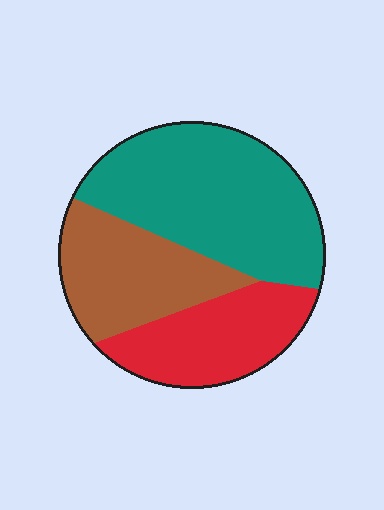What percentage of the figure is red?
Red covers 26% of the figure.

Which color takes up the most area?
Teal, at roughly 45%.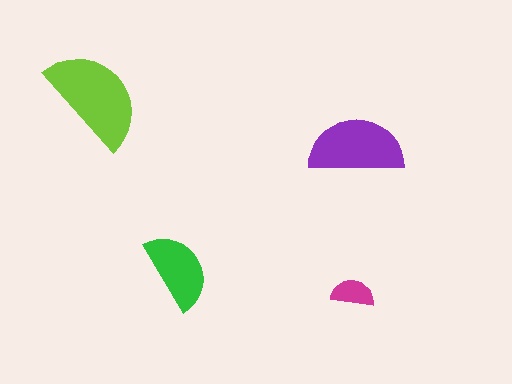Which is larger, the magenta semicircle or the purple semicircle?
The purple one.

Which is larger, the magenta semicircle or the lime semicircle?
The lime one.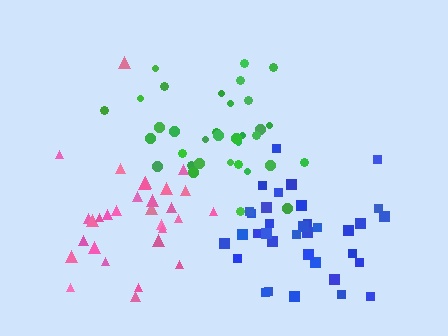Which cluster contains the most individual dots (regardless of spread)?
Blue (35).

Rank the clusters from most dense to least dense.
green, pink, blue.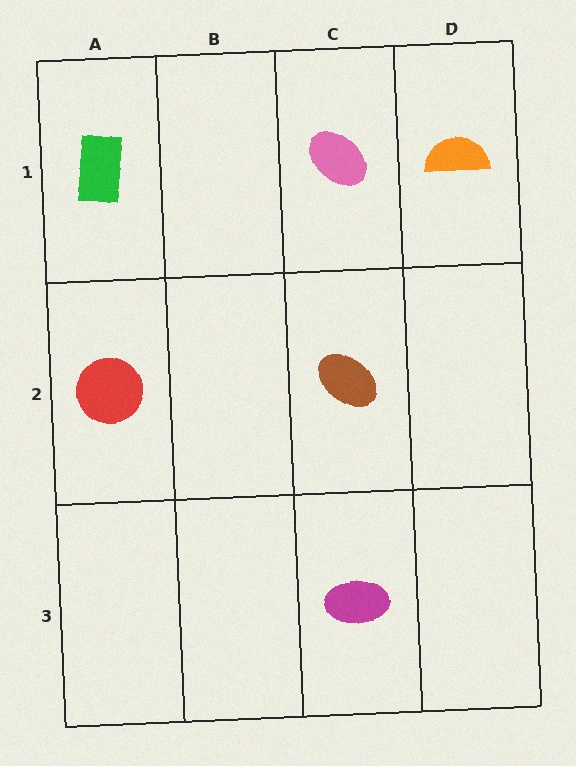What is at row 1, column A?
A green rectangle.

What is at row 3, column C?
A magenta ellipse.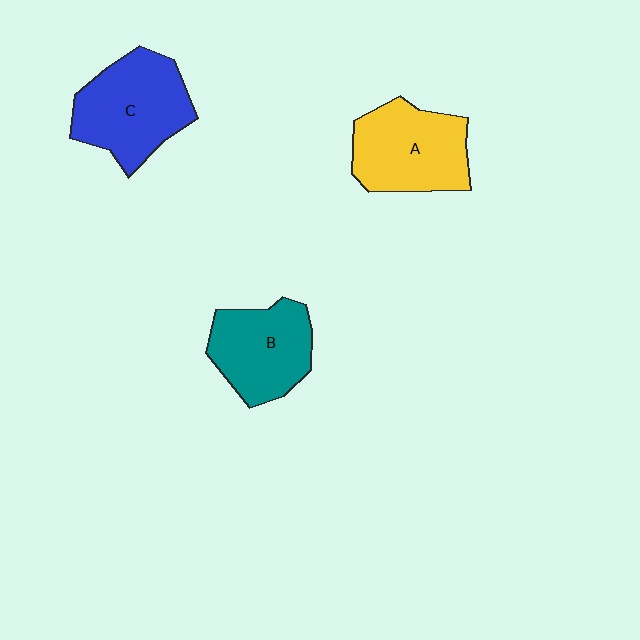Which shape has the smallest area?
Shape B (teal).